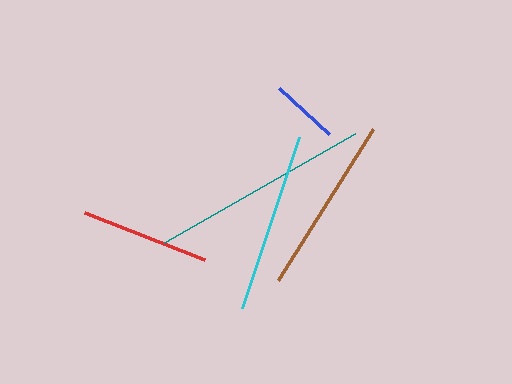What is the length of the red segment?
The red segment is approximately 128 pixels long.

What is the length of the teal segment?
The teal segment is approximately 220 pixels long.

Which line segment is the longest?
The teal line is the longest at approximately 220 pixels.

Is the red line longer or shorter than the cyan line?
The cyan line is longer than the red line.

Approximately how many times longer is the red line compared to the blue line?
The red line is approximately 1.9 times the length of the blue line.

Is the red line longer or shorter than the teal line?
The teal line is longer than the red line.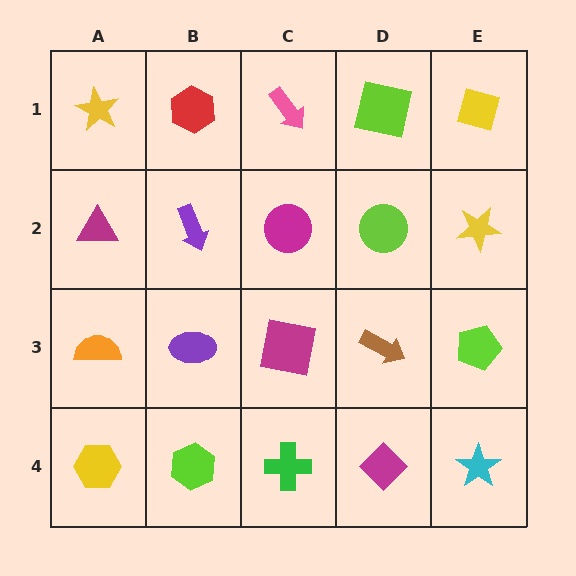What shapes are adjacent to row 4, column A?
An orange semicircle (row 3, column A), a lime hexagon (row 4, column B).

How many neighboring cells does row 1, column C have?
3.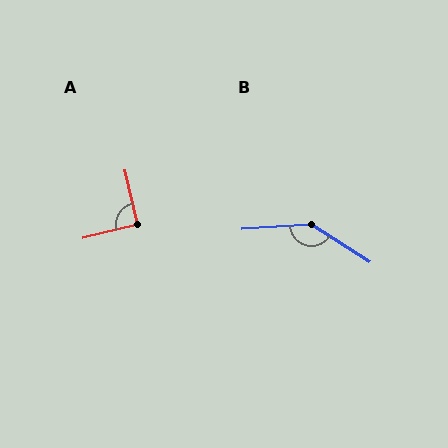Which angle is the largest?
B, at approximately 143 degrees.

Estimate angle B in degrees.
Approximately 143 degrees.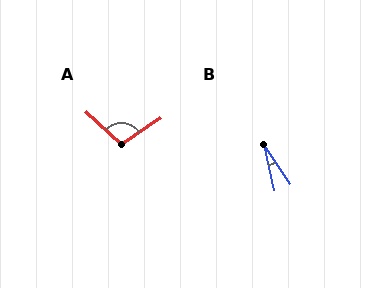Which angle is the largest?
A, at approximately 104 degrees.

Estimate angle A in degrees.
Approximately 104 degrees.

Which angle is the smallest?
B, at approximately 21 degrees.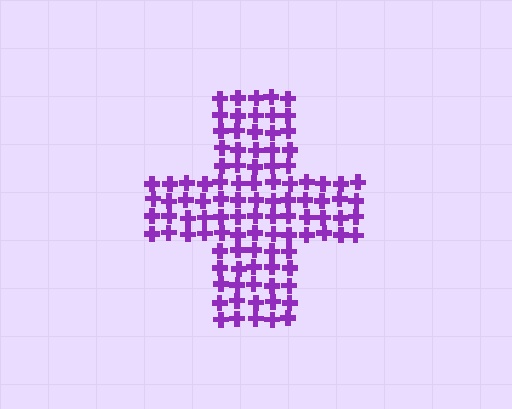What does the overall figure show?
The overall figure shows a cross.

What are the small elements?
The small elements are crosses.